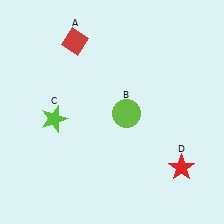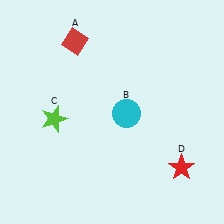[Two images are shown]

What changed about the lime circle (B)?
In Image 1, B is lime. In Image 2, it changed to cyan.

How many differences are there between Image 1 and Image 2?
There is 1 difference between the two images.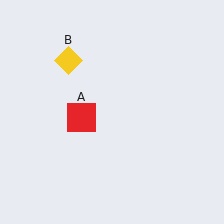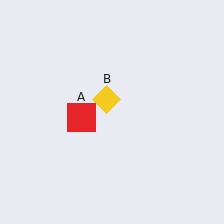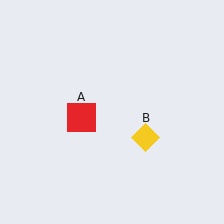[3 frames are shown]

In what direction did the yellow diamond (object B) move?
The yellow diamond (object B) moved down and to the right.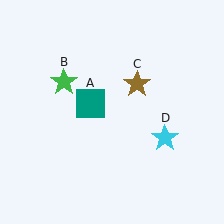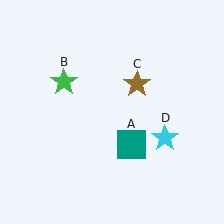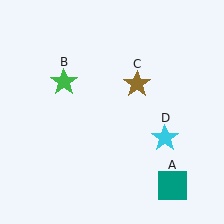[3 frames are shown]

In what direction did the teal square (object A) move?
The teal square (object A) moved down and to the right.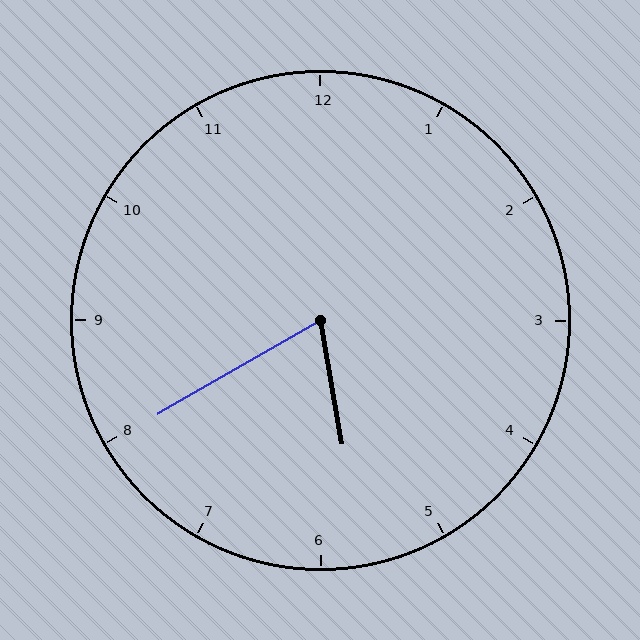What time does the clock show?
5:40.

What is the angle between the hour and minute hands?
Approximately 70 degrees.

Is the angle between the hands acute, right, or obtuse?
It is acute.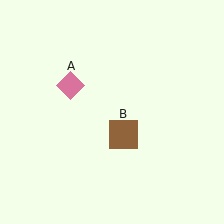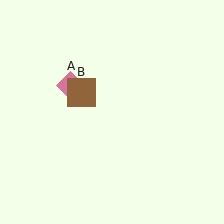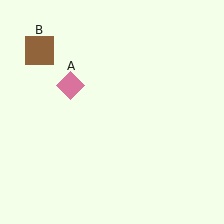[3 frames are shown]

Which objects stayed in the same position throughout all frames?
Pink diamond (object A) remained stationary.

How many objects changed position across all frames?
1 object changed position: brown square (object B).